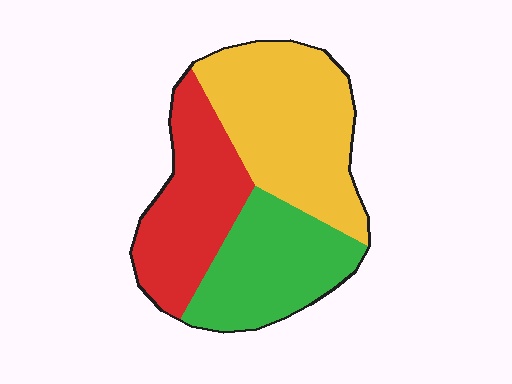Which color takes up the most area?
Yellow, at roughly 40%.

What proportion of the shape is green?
Green covers roughly 30% of the shape.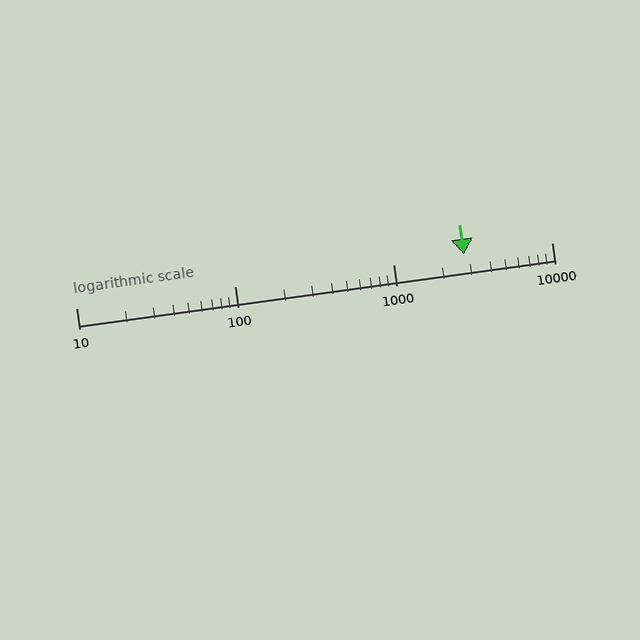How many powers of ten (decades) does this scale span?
The scale spans 3 decades, from 10 to 10000.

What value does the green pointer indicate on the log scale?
The pointer indicates approximately 2800.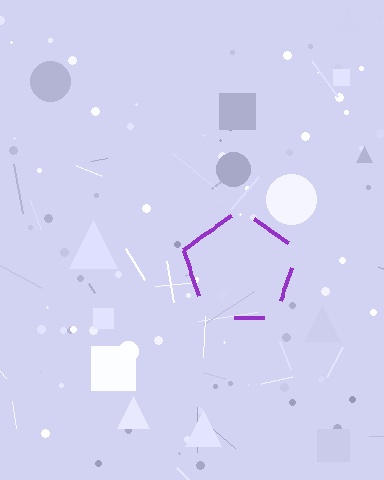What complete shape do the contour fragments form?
The contour fragments form a pentagon.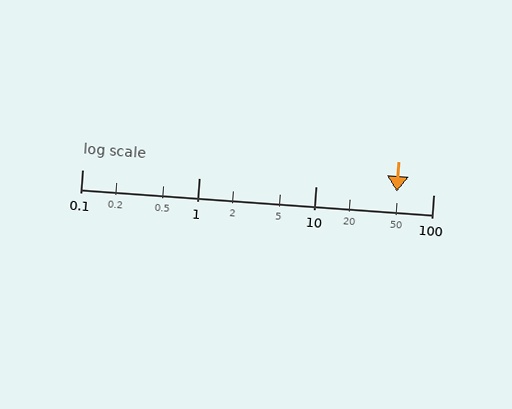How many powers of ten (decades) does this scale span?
The scale spans 3 decades, from 0.1 to 100.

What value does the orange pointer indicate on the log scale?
The pointer indicates approximately 49.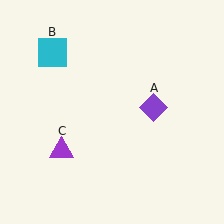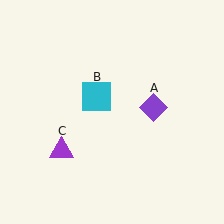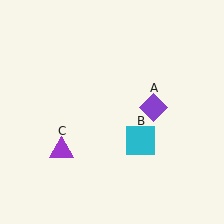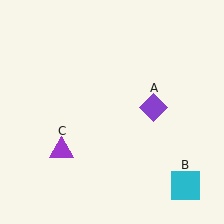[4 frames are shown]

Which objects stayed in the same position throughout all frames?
Purple diamond (object A) and purple triangle (object C) remained stationary.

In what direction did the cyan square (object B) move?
The cyan square (object B) moved down and to the right.